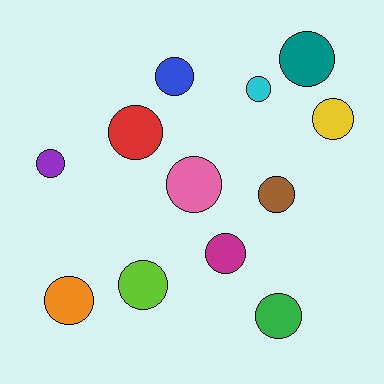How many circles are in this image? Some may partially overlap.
There are 12 circles.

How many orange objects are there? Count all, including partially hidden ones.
There is 1 orange object.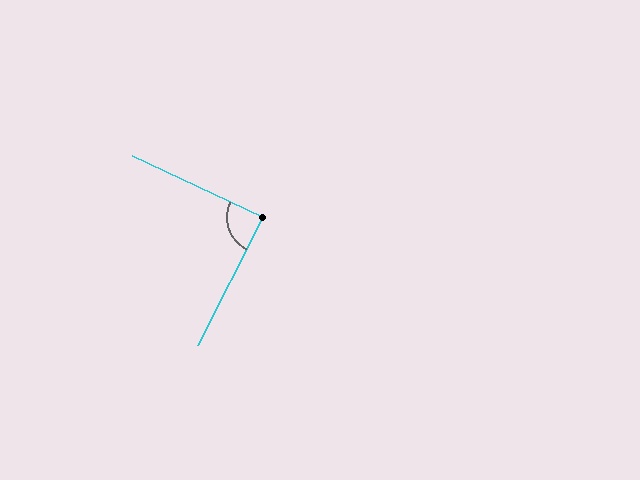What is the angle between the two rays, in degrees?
Approximately 88 degrees.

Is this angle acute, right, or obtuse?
It is approximately a right angle.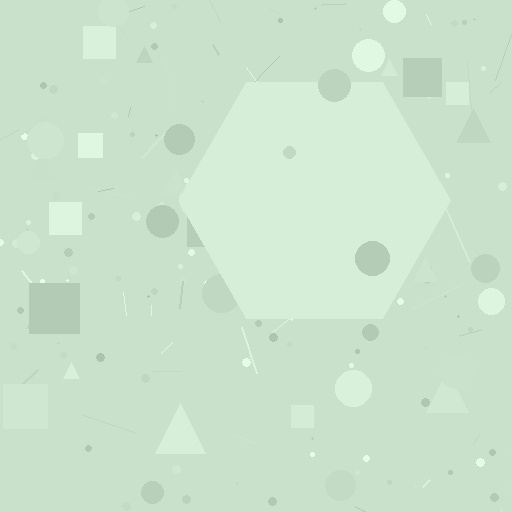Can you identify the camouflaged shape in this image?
The camouflaged shape is a hexagon.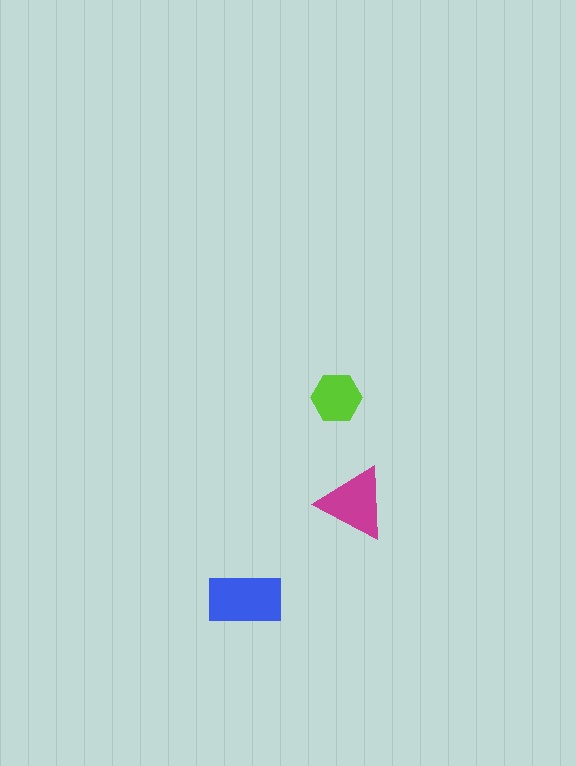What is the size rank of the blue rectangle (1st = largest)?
1st.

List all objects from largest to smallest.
The blue rectangle, the magenta triangle, the lime hexagon.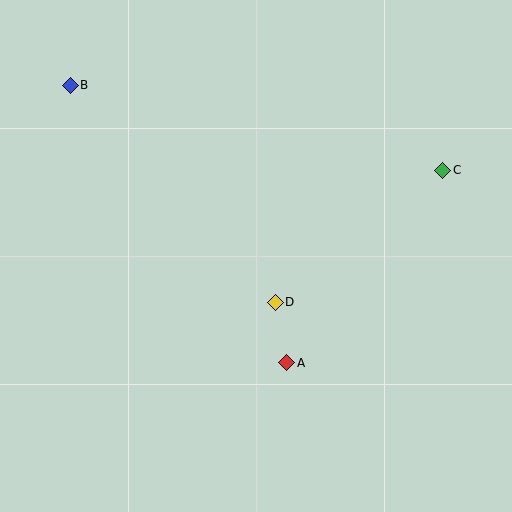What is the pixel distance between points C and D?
The distance between C and D is 213 pixels.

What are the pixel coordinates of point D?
Point D is at (275, 302).